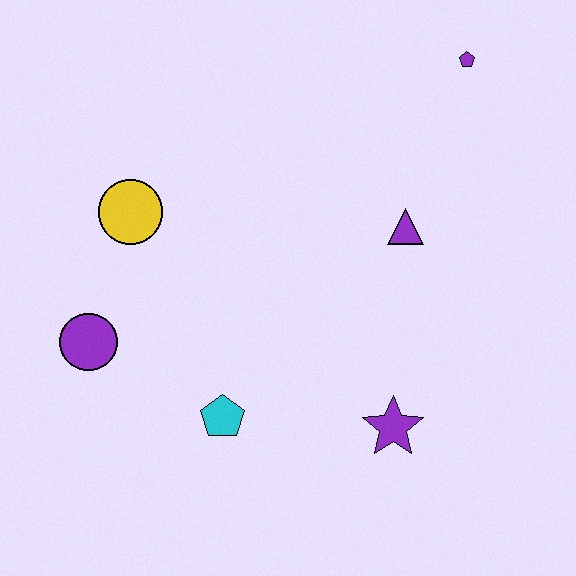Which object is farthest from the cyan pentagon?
The purple pentagon is farthest from the cyan pentagon.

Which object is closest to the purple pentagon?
The purple triangle is closest to the purple pentagon.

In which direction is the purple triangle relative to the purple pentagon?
The purple triangle is below the purple pentagon.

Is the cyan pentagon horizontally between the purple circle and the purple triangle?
Yes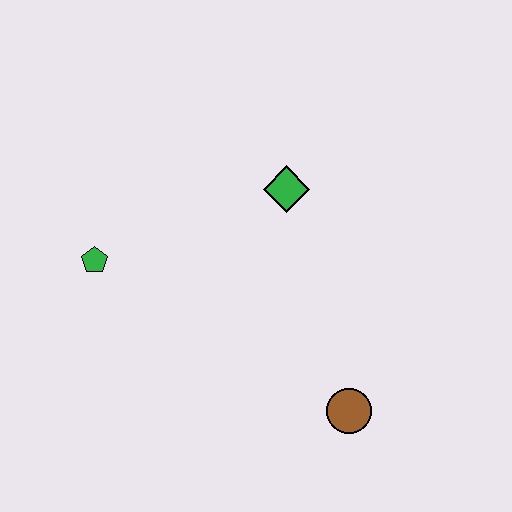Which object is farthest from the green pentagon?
The brown circle is farthest from the green pentagon.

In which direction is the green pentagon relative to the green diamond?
The green pentagon is to the left of the green diamond.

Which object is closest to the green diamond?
The green pentagon is closest to the green diamond.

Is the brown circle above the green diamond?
No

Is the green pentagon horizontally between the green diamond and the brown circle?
No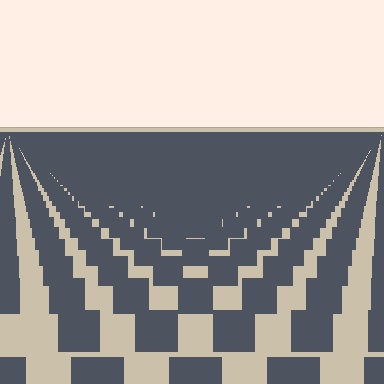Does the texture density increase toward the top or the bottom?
Density increases toward the top.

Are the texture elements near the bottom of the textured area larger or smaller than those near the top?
Larger. Near the bottom, elements are closer to the viewer and appear at a bigger on-screen size.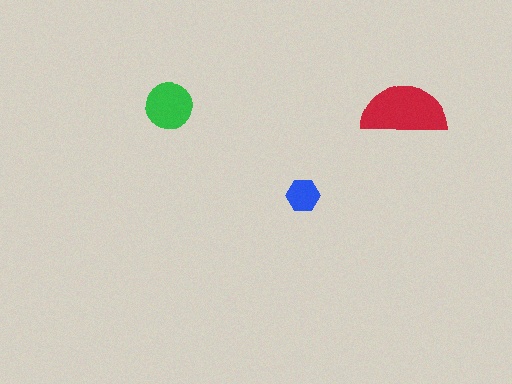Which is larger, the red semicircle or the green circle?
The red semicircle.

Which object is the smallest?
The blue hexagon.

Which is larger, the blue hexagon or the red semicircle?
The red semicircle.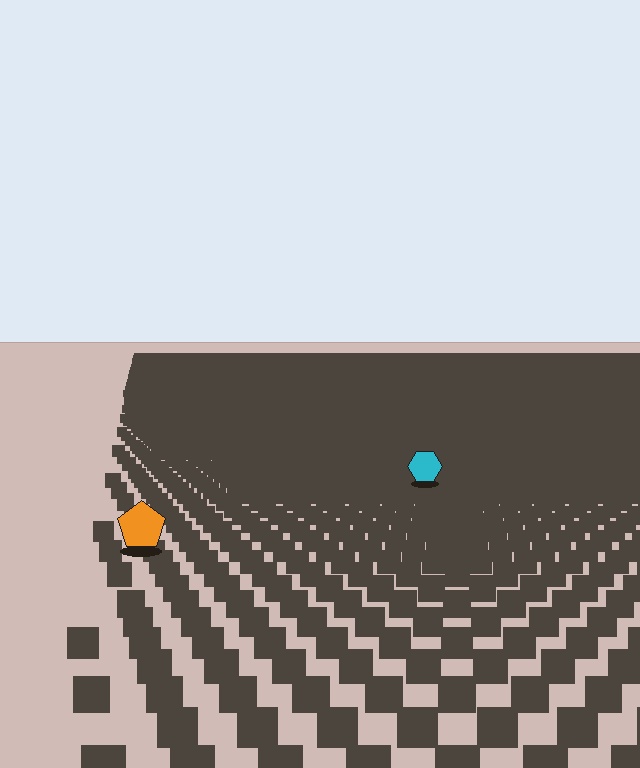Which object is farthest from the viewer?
The cyan hexagon is farthest from the viewer. It appears smaller and the ground texture around it is denser.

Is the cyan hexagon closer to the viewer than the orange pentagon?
No. The orange pentagon is closer — you can tell from the texture gradient: the ground texture is coarser near it.